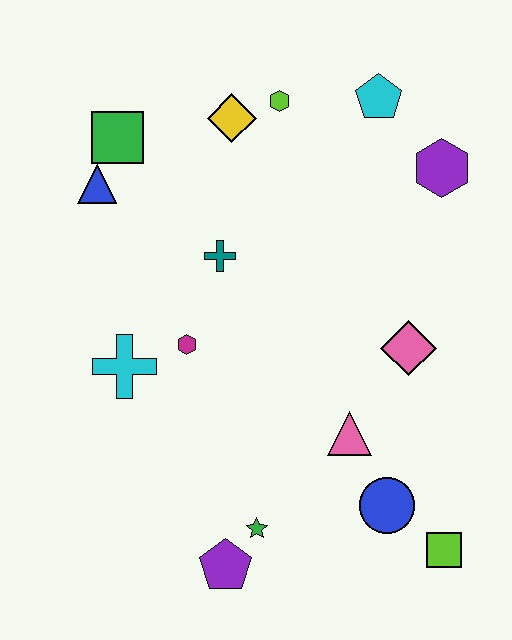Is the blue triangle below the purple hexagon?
Yes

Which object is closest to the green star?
The purple pentagon is closest to the green star.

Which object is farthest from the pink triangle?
The green square is farthest from the pink triangle.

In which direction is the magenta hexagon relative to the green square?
The magenta hexagon is below the green square.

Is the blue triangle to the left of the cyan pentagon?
Yes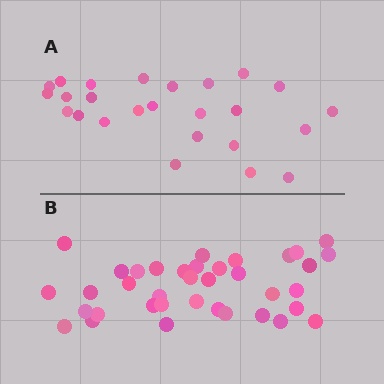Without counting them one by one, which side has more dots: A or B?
Region B (the bottom region) has more dots.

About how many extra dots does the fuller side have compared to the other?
Region B has roughly 12 or so more dots than region A.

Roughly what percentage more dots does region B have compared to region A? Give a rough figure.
About 50% more.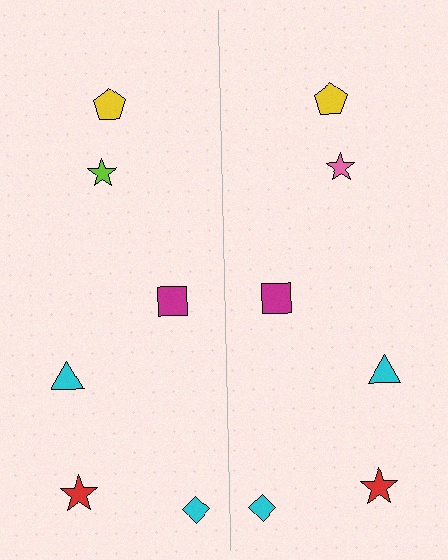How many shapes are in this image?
There are 12 shapes in this image.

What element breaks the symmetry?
The pink star on the right side breaks the symmetry — its mirror counterpart is lime.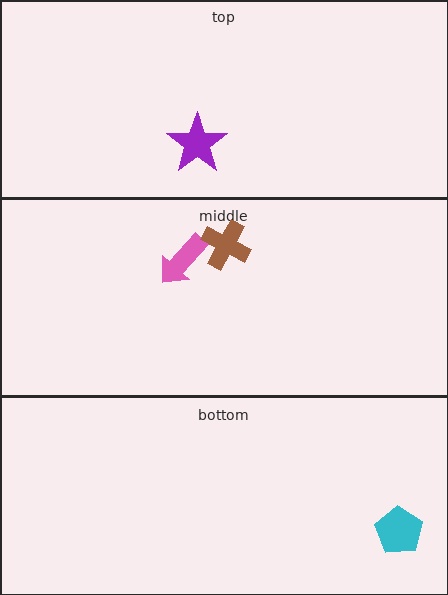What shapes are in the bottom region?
The cyan pentagon.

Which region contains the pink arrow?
The middle region.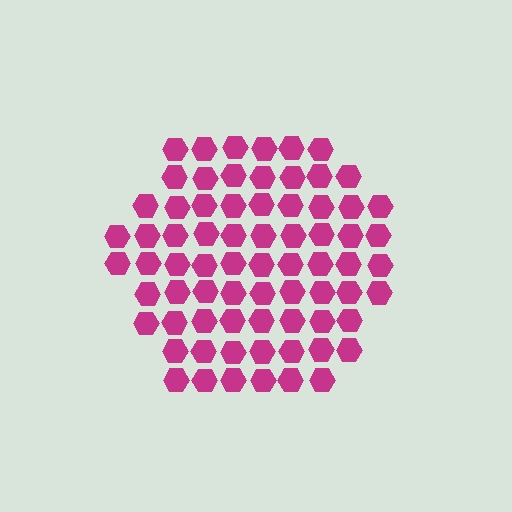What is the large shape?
The large shape is a hexagon.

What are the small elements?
The small elements are hexagons.